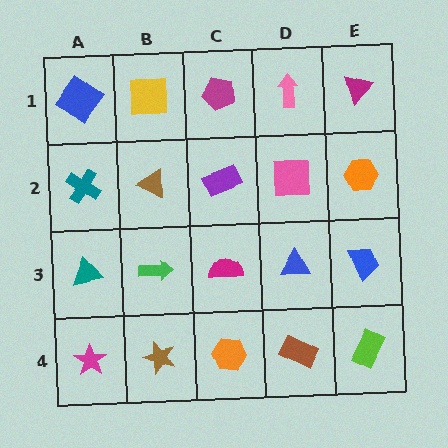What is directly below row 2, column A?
A teal triangle.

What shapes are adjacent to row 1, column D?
A pink square (row 2, column D), a magenta pentagon (row 1, column C), a magenta triangle (row 1, column E).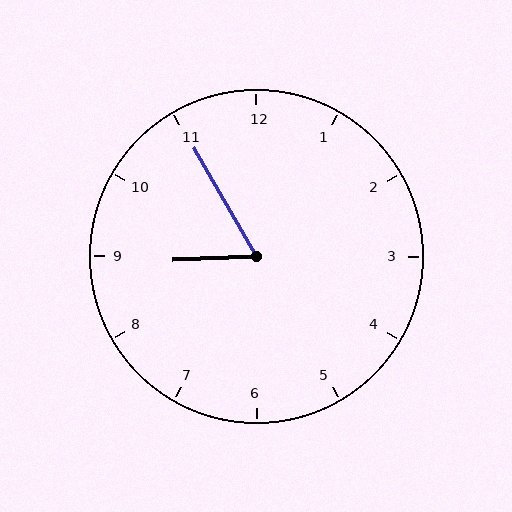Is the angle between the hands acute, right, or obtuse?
It is acute.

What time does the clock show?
8:55.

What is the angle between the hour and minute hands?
Approximately 62 degrees.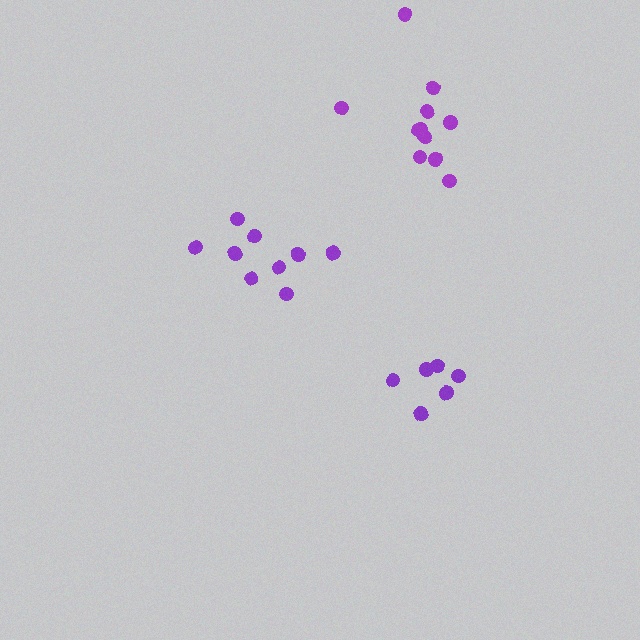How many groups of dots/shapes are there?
There are 3 groups.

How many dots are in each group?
Group 1: 6 dots, Group 2: 11 dots, Group 3: 9 dots (26 total).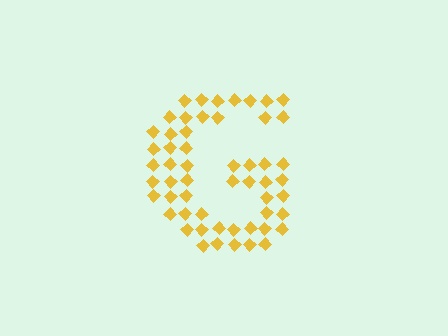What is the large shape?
The large shape is the letter G.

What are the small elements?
The small elements are diamonds.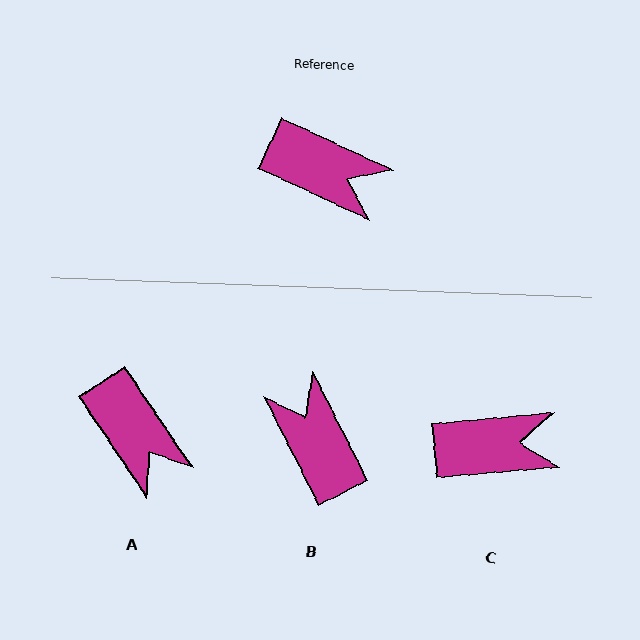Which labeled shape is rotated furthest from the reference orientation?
B, about 142 degrees away.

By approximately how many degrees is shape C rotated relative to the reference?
Approximately 31 degrees counter-clockwise.